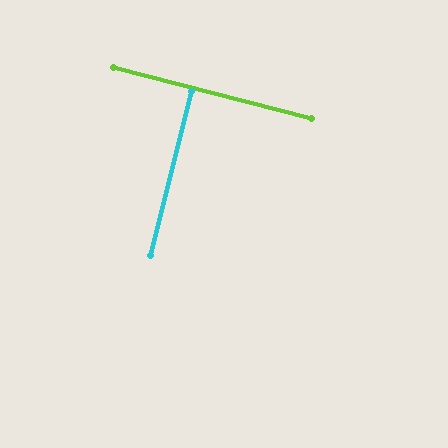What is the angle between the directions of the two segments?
Approximately 89 degrees.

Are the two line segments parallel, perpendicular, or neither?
Perpendicular — they meet at approximately 89°.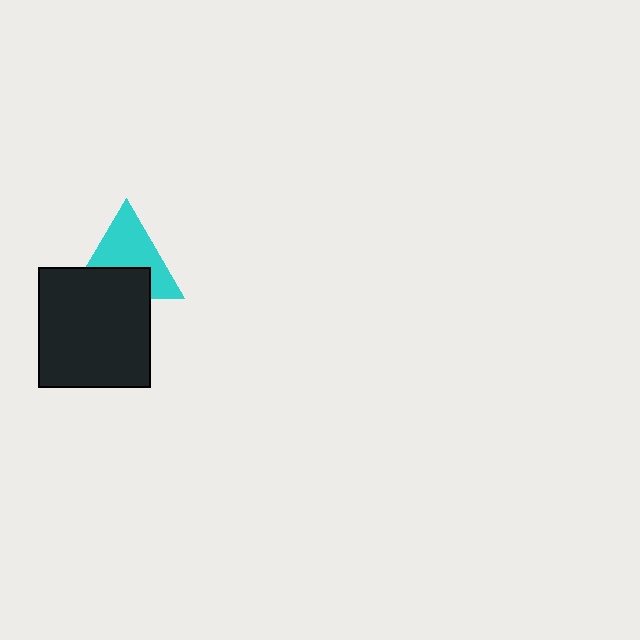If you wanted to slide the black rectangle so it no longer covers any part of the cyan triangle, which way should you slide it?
Slide it down — that is the most direct way to separate the two shapes.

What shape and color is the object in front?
The object in front is a black rectangle.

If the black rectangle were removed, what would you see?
You would see the complete cyan triangle.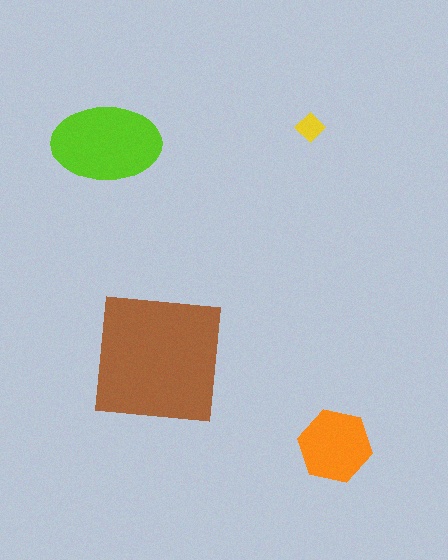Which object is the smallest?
The yellow diamond.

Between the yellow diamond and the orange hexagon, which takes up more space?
The orange hexagon.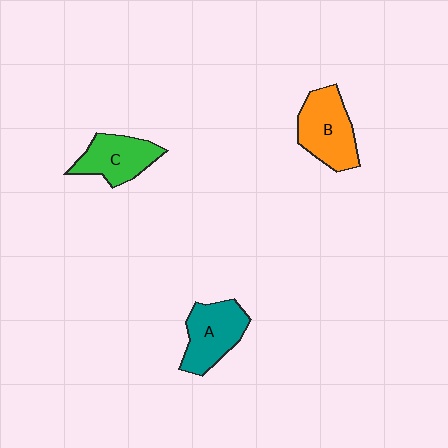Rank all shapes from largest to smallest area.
From largest to smallest: B (orange), A (teal), C (green).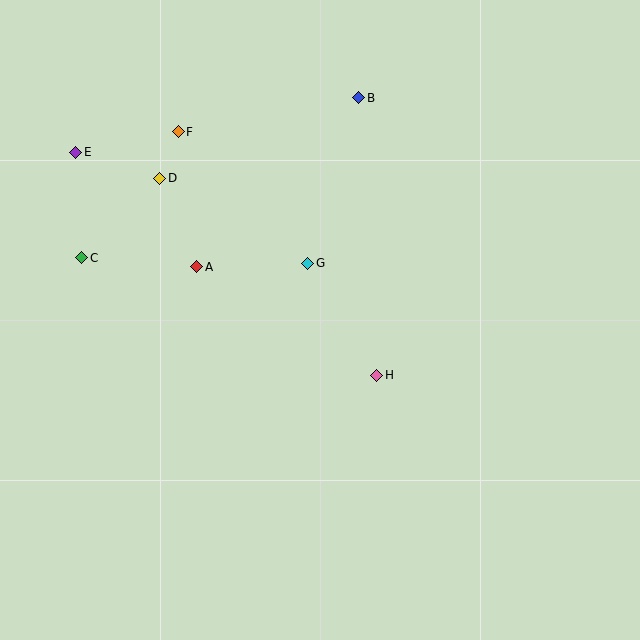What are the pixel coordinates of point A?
Point A is at (197, 267).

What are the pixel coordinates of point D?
Point D is at (160, 178).